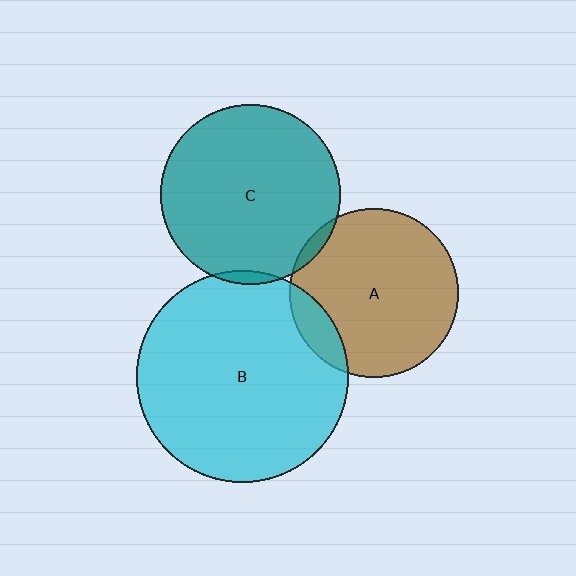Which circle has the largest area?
Circle B (cyan).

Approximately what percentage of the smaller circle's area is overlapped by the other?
Approximately 5%.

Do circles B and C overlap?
Yes.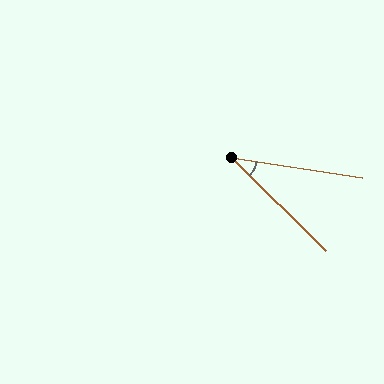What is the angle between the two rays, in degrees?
Approximately 36 degrees.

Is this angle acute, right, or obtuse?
It is acute.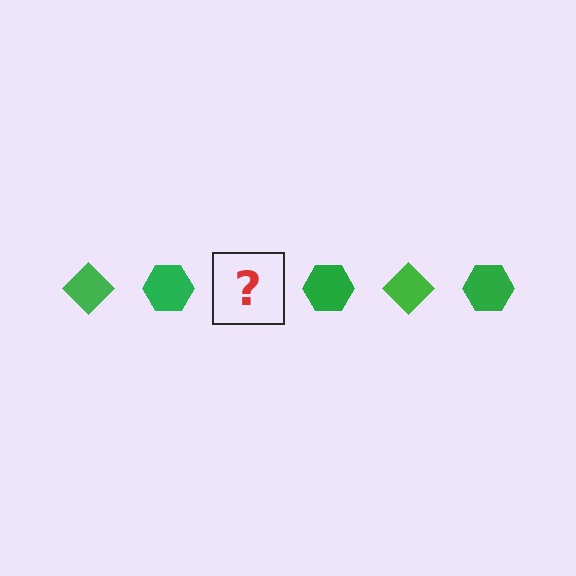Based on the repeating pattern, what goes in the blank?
The blank should be a green diamond.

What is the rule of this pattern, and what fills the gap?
The rule is that the pattern cycles through diamond, hexagon shapes in green. The gap should be filled with a green diamond.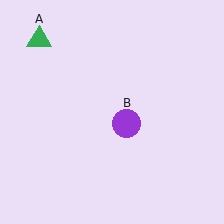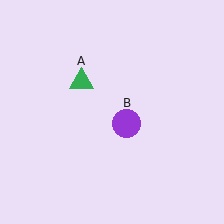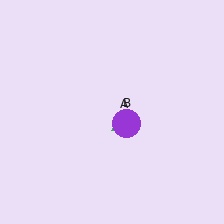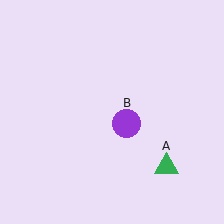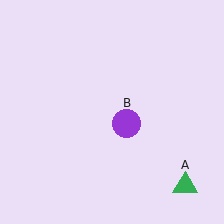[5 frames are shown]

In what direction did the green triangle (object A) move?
The green triangle (object A) moved down and to the right.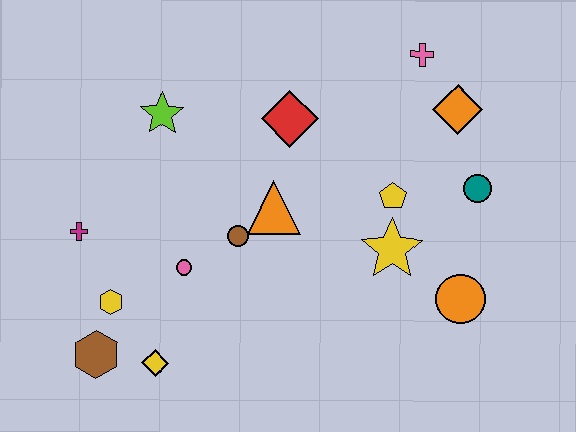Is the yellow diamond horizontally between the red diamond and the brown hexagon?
Yes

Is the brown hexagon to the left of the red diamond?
Yes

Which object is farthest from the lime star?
The orange circle is farthest from the lime star.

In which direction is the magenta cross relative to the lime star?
The magenta cross is below the lime star.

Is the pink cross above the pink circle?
Yes